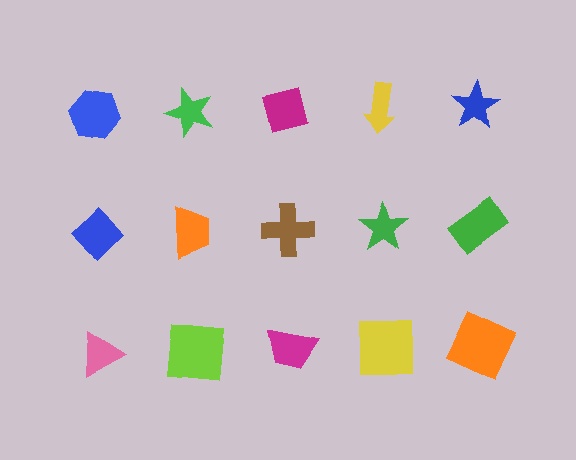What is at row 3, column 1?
A pink triangle.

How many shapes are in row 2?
5 shapes.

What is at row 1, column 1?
A blue hexagon.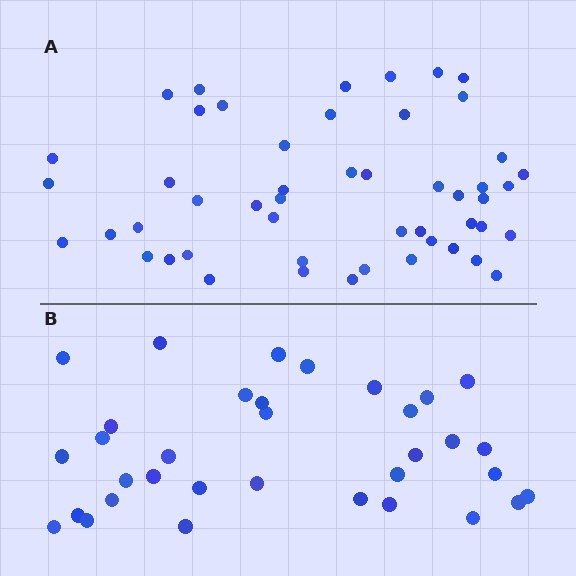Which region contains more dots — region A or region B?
Region A (the top region) has more dots.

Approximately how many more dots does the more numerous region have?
Region A has approximately 15 more dots than region B.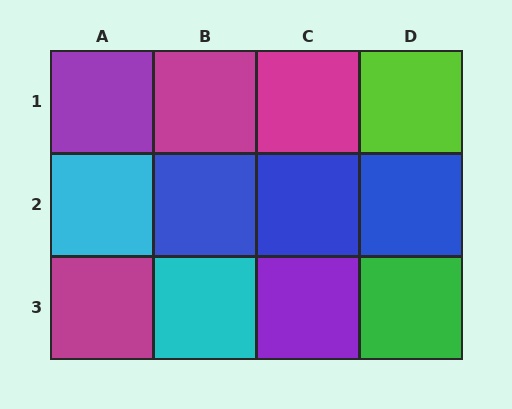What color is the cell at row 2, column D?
Blue.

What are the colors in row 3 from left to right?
Magenta, cyan, purple, green.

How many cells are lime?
1 cell is lime.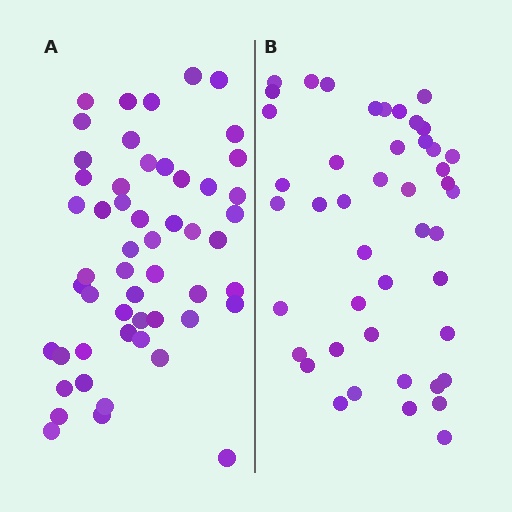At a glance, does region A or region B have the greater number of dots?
Region A (the left region) has more dots.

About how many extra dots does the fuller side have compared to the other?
Region A has roughly 8 or so more dots than region B.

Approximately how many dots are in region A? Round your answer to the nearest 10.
About 50 dots. (The exact count is 53, which rounds to 50.)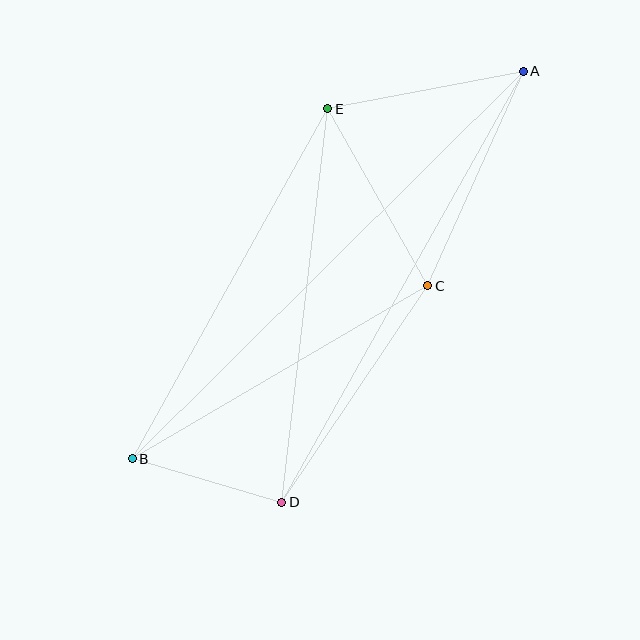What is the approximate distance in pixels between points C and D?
The distance between C and D is approximately 261 pixels.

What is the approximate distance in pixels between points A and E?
The distance between A and E is approximately 199 pixels.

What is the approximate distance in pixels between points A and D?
The distance between A and D is approximately 494 pixels.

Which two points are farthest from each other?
Points A and B are farthest from each other.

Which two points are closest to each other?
Points B and D are closest to each other.